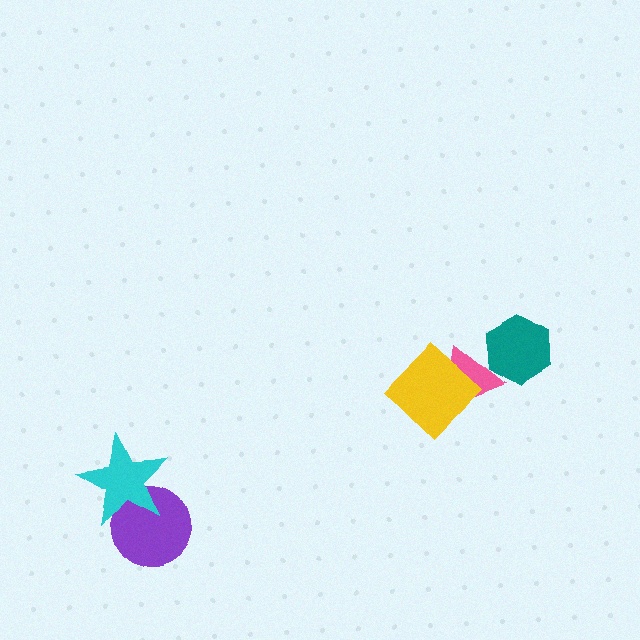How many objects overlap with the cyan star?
1 object overlaps with the cyan star.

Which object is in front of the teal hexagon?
The pink triangle is in front of the teal hexagon.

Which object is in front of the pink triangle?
The yellow diamond is in front of the pink triangle.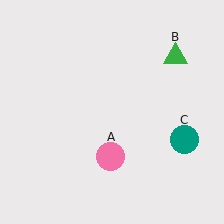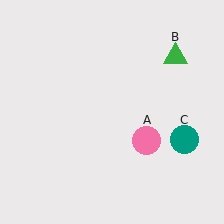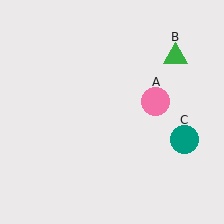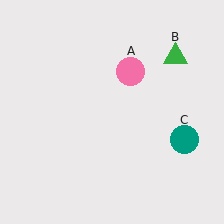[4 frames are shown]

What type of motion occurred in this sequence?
The pink circle (object A) rotated counterclockwise around the center of the scene.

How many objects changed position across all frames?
1 object changed position: pink circle (object A).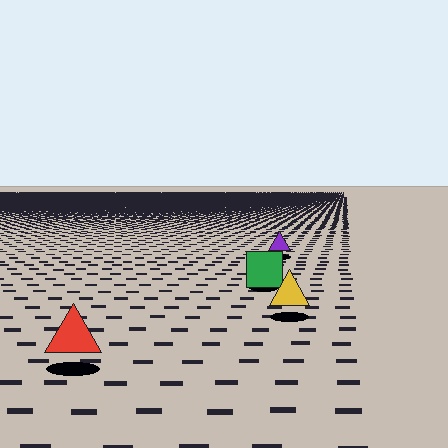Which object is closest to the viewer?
The red triangle is closest. The texture marks near it are larger and more spread out.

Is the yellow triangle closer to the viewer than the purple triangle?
Yes. The yellow triangle is closer — you can tell from the texture gradient: the ground texture is coarser near it.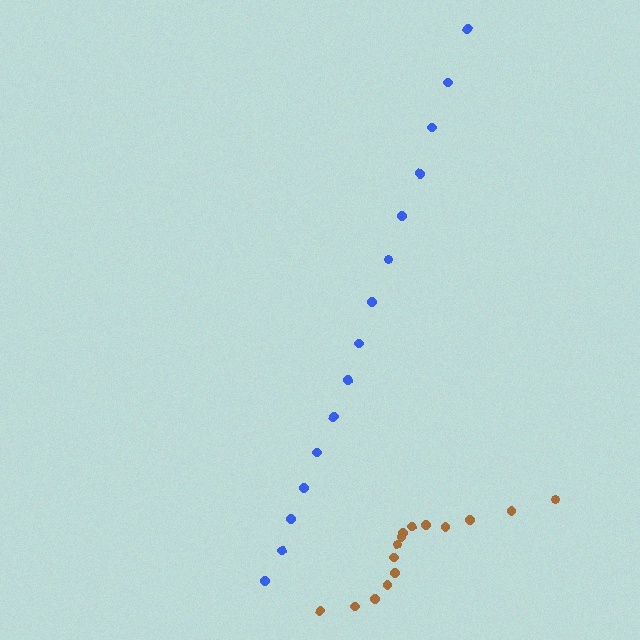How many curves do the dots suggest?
There are 2 distinct paths.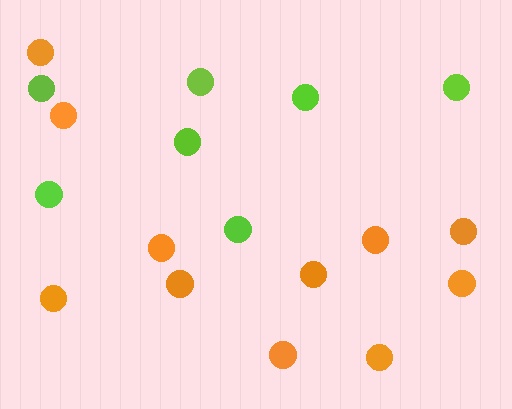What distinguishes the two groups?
There are 2 groups: one group of lime circles (7) and one group of orange circles (11).